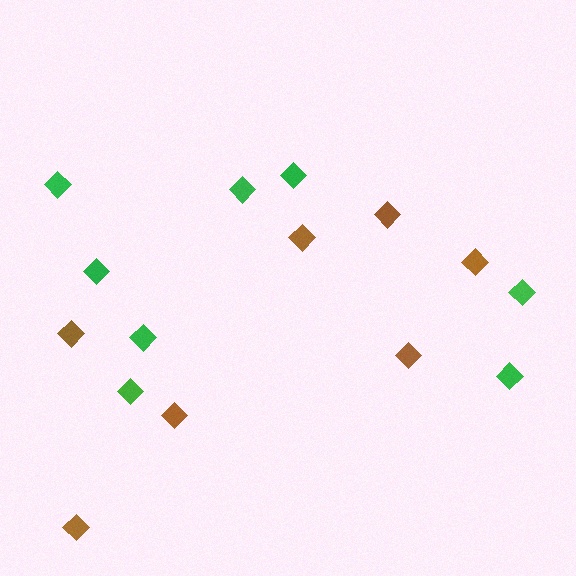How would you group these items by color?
There are 2 groups: one group of green diamonds (8) and one group of brown diamonds (7).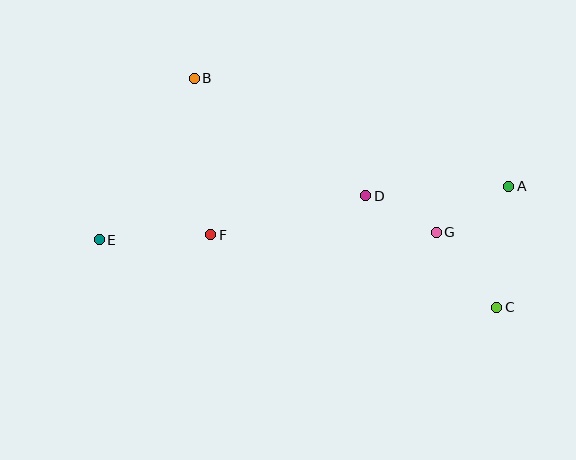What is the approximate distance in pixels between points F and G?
The distance between F and G is approximately 226 pixels.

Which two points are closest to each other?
Points D and G are closest to each other.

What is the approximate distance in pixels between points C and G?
The distance between C and G is approximately 97 pixels.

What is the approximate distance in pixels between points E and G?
The distance between E and G is approximately 337 pixels.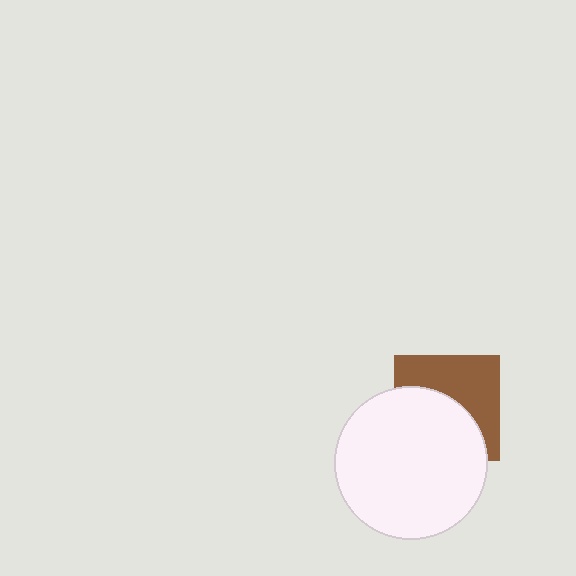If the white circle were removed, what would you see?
You would see the complete brown square.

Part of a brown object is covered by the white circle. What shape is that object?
It is a square.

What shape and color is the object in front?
The object in front is a white circle.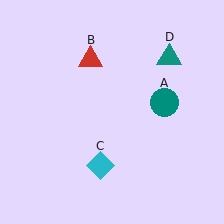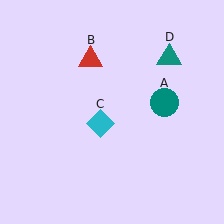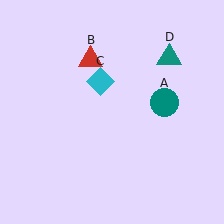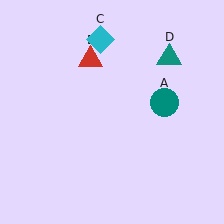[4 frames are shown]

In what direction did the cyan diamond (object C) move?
The cyan diamond (object C) moved up.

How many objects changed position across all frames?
1 object changed position: cyan diamond (object C).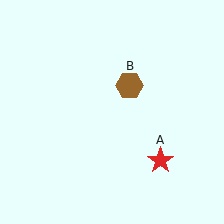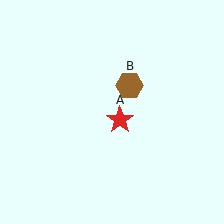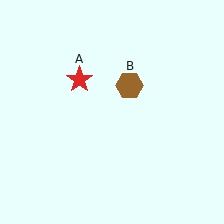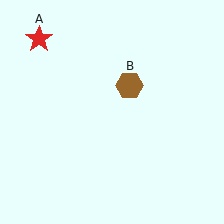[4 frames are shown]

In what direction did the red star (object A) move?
The red star (object A) moved up and to the left.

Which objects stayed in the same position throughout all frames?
Brown hexagon (object B) remained stationary.